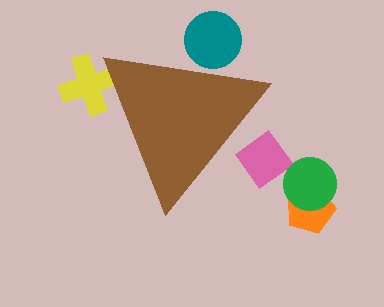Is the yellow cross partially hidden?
Yes, the yellow cross is partially hidden behind the brown triangle.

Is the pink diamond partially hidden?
Yes, the pink diamond is partially hidden behind the brown triangle.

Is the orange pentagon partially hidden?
No, the orange pentagon is fully visible.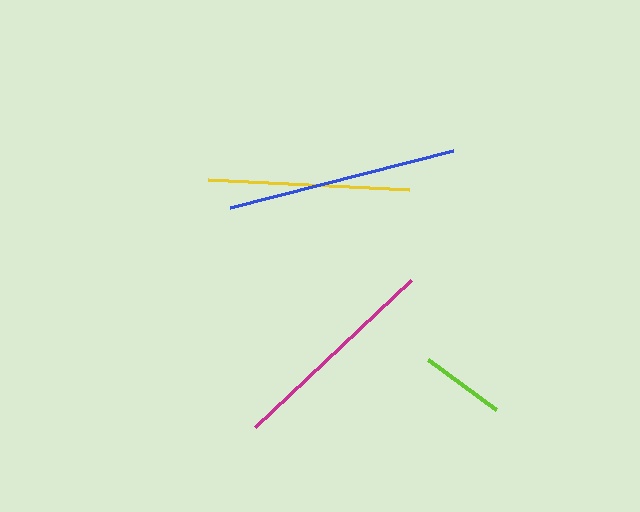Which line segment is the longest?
The blue line is the longest at approximately 231 pixels.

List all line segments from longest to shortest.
From longest to shortest: blue, magenta, yellow, lime.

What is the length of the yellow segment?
The yellow segment is approximately 201 pixels long.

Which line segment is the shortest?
The lime line is the shortest at approximately 84 pixels.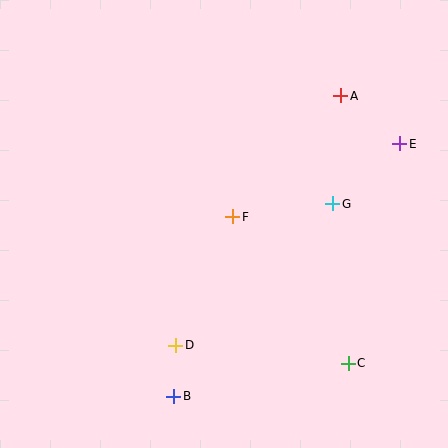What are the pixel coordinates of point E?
Point E is at (400, 144).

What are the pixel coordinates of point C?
Point C is at (348, 363).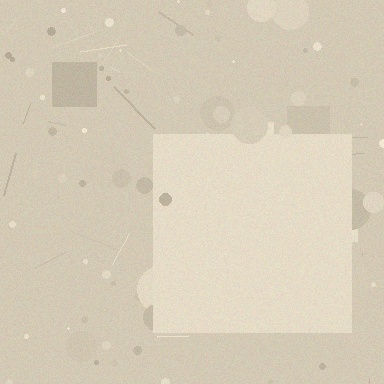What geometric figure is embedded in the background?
A square is embedded in the background.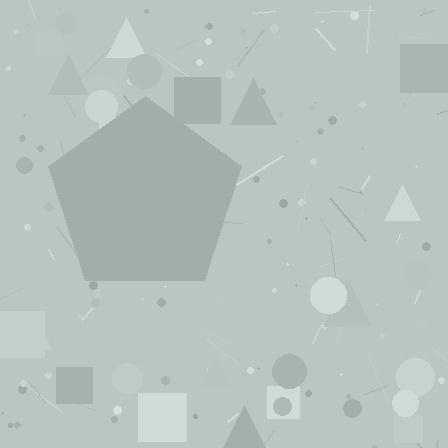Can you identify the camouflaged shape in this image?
The camouflaged shape is a pentagon.